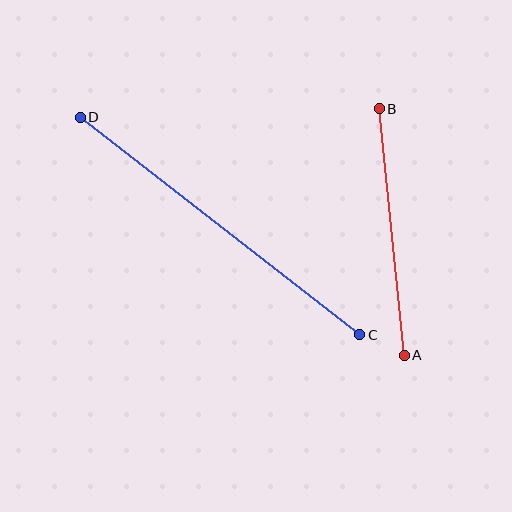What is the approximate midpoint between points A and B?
The midpoint is at approximately (392, 232) pixels.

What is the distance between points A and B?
The distance is approximately 247 pixels.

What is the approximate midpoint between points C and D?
The midpoint is at approximately (220, 226) pixels.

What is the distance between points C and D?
The distance is approximately 354 pixels.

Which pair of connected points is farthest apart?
Points C and D are farthest apart.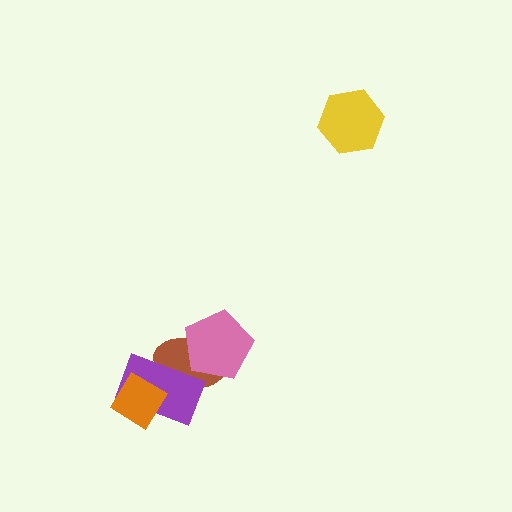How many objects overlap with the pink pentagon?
1 object overlaps with the pink pentagon.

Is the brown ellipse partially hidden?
Yes, it is partially covered by another shape.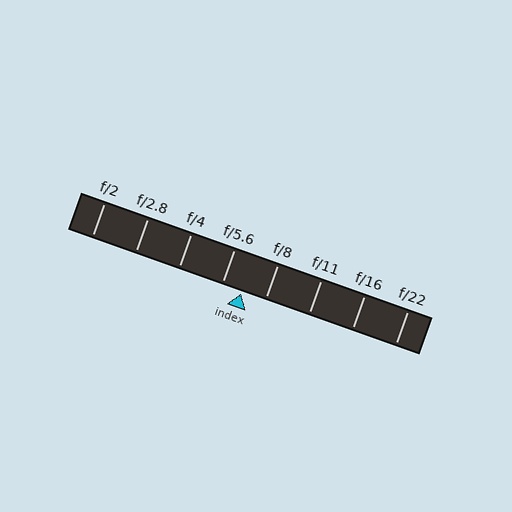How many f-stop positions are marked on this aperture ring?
There are 8 f-stop positions marked.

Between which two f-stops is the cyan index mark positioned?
The index mark is between f/5.6 and f/8.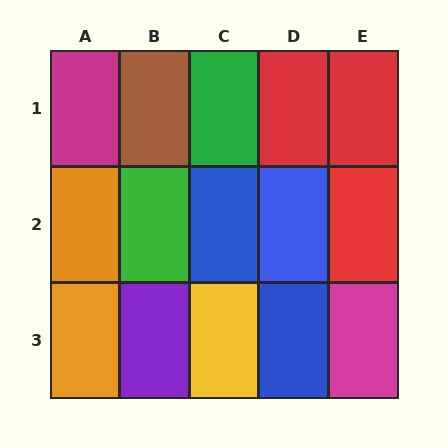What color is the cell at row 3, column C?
Yellow.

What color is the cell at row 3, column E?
Magenta.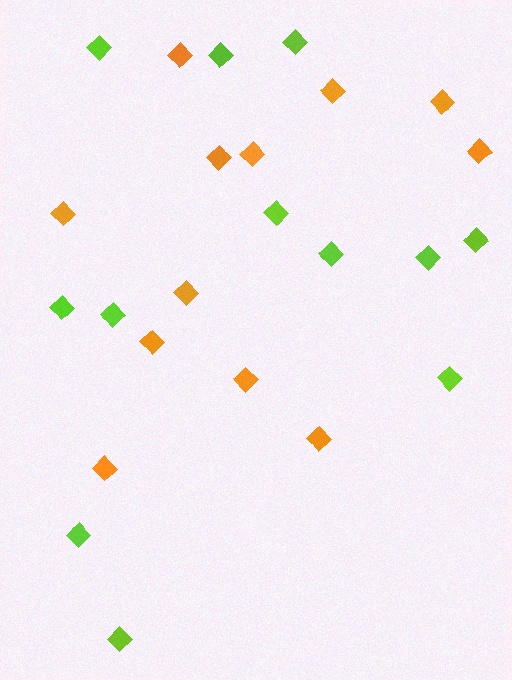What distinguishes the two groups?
There are 2 groups: one group of orange diamonds (12) and one group of lime diamonds (12).